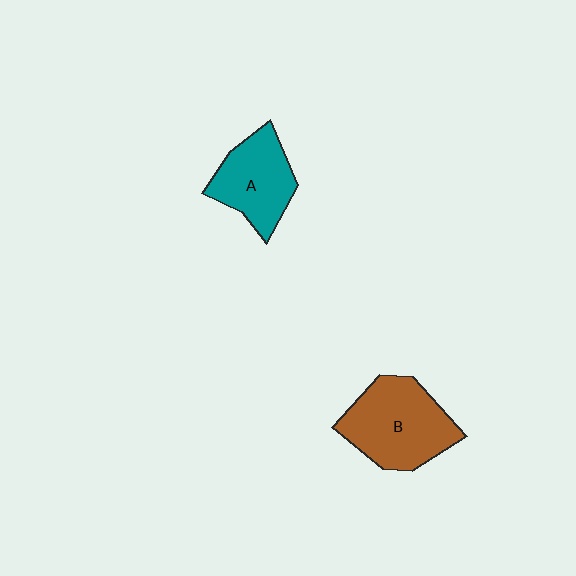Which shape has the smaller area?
Shape A (teal).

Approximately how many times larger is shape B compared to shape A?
Approximately 1.3 times.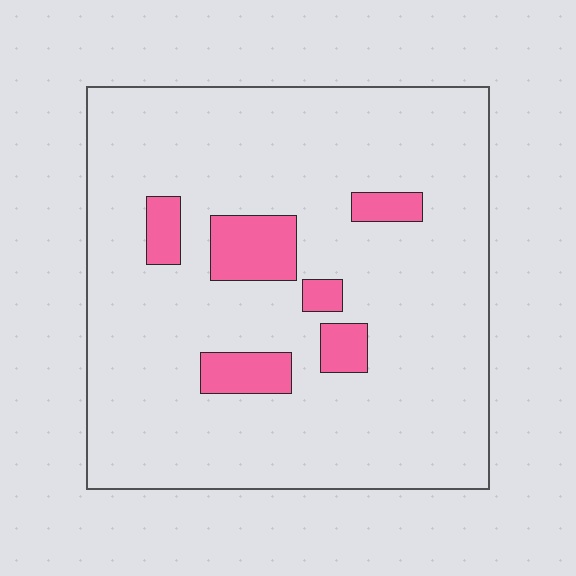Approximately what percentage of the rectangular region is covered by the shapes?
Approximately 10%.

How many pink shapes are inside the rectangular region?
6.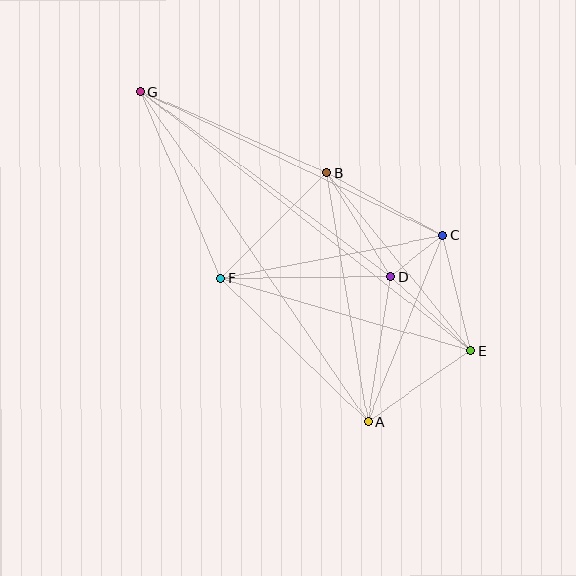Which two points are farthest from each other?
Points E and G are farthest from each other.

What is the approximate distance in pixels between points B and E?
The distance between B and E is approximately 230 pixels.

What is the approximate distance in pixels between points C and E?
The distance between C and E is approximately 118 pixels.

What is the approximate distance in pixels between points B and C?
The distance between B and C is approximately 132 pixels.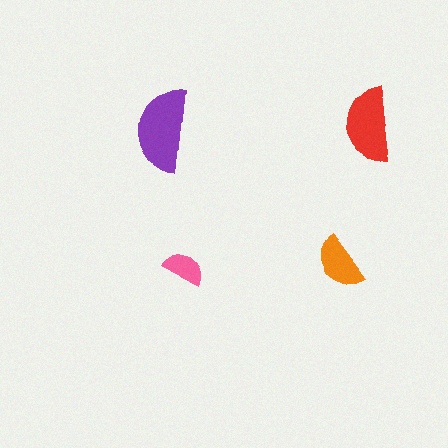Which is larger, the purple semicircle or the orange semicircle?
The purple one.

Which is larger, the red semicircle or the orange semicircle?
The red one.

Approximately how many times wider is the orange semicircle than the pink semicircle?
About 1.5 times wider.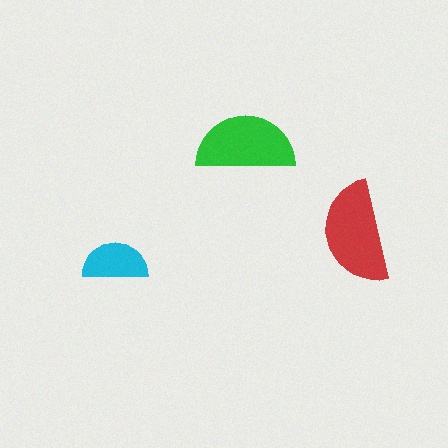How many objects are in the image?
There are 3 objects in the image.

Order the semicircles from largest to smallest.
the red one, the green one, the cyan one.